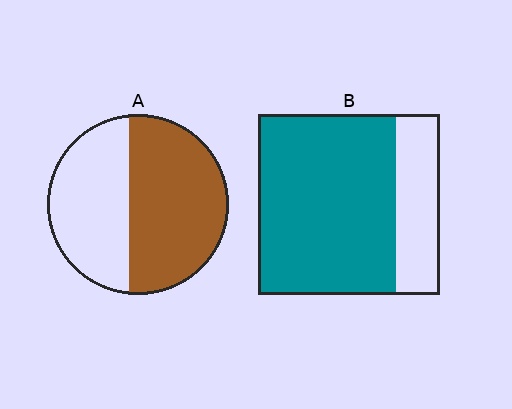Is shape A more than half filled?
Yes.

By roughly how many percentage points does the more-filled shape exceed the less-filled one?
By roughly 20 percentage points (B over A).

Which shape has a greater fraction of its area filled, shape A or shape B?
Shape B.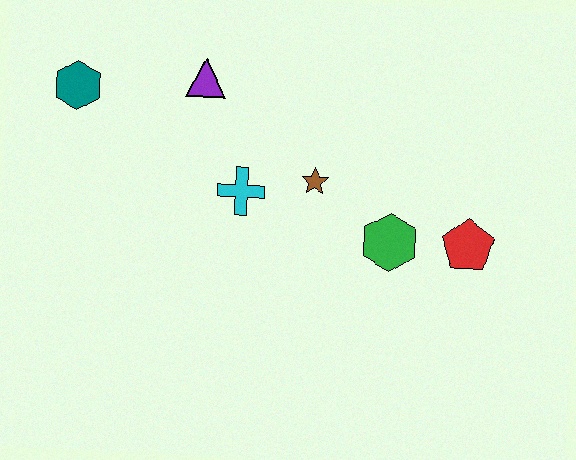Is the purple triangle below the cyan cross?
No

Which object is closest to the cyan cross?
The brown star is closest to the cyan cross.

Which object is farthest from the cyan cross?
The red pentagon is farthest from the cyan cross.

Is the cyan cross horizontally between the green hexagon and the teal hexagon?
Yes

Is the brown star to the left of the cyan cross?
No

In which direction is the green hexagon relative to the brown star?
The green hexagon is to the right of the brown star.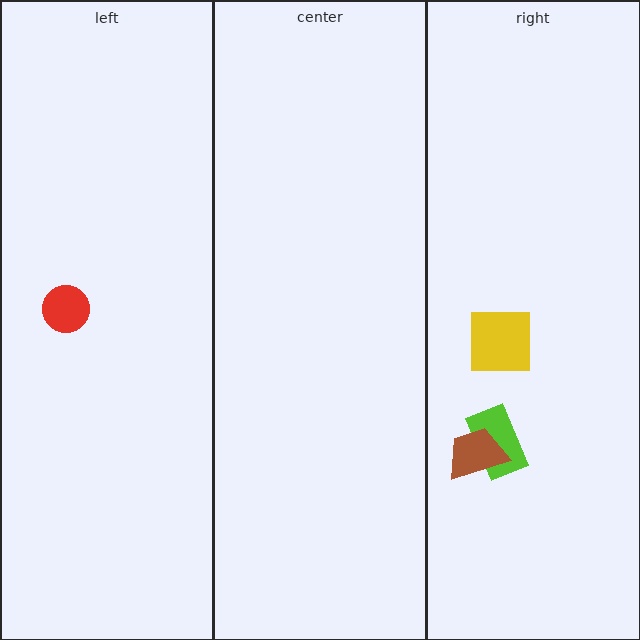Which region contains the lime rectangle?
The right region.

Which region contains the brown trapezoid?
The right region.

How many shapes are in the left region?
1.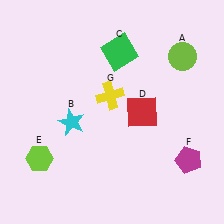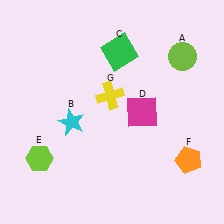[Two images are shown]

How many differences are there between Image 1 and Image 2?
There are 2 differences between the two images.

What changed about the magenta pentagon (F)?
In Image 1, F is magenta. In Image 2, it changed to orange.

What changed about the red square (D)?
In Image 1, D is red. In Image 2, it changed to magenta.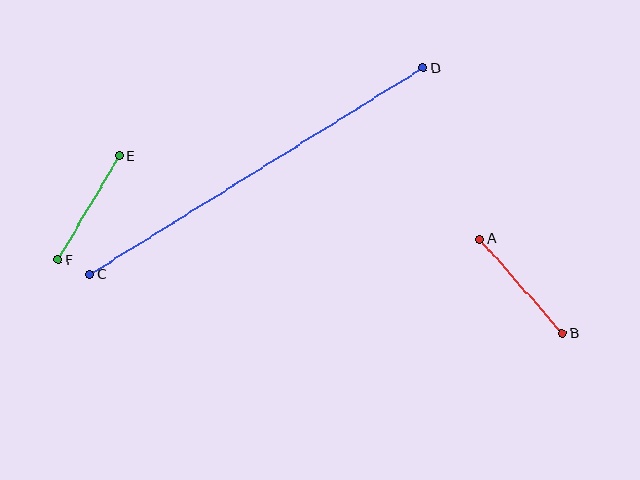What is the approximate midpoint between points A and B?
The midpoint is at approximately (521, 286) pixels.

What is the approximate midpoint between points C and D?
The midpoint is at approximately (256, 171) pixels.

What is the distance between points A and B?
The distance is approximately 126 pixels.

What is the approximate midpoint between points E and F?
The midpoint is at approximately (88, 208) pixels.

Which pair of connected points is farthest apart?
Points C and D are farthest apart.